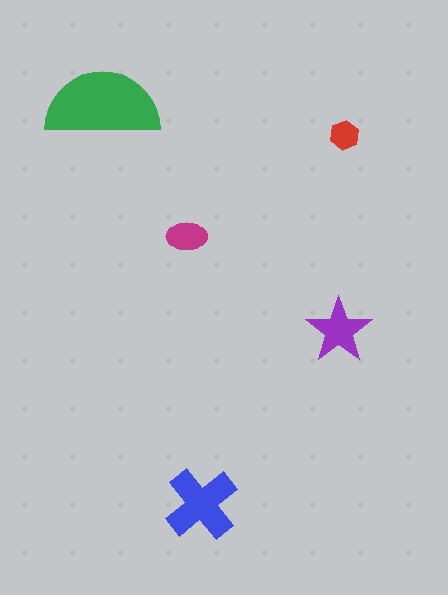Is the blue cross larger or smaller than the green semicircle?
Smaller.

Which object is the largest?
The green semicircle.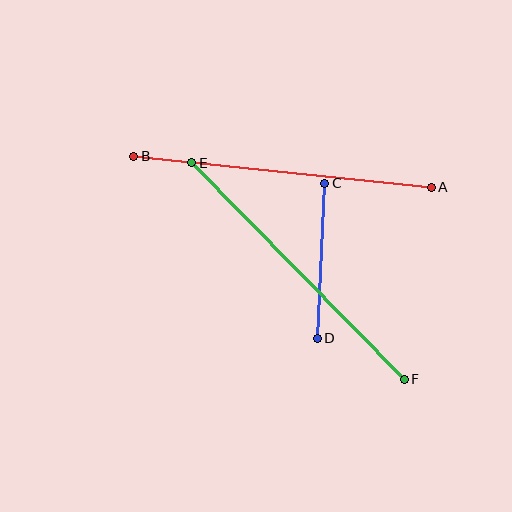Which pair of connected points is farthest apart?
Points E and F are farthest apart.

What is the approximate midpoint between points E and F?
The midpoint is at approximately (298, 271) pixels.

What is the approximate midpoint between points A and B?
The midpoint is at approximately (282, 172) pixels.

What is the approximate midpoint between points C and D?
The midpoint is at approximately (321, 261) pixels.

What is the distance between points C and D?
The distance is approximately 155 pixels.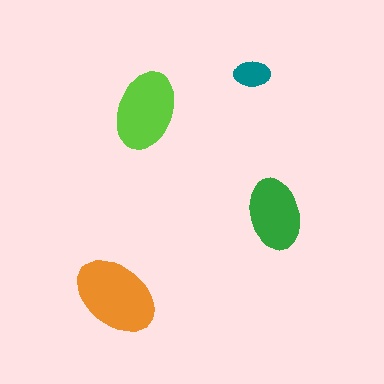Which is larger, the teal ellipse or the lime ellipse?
The lime one.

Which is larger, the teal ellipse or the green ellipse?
The green one.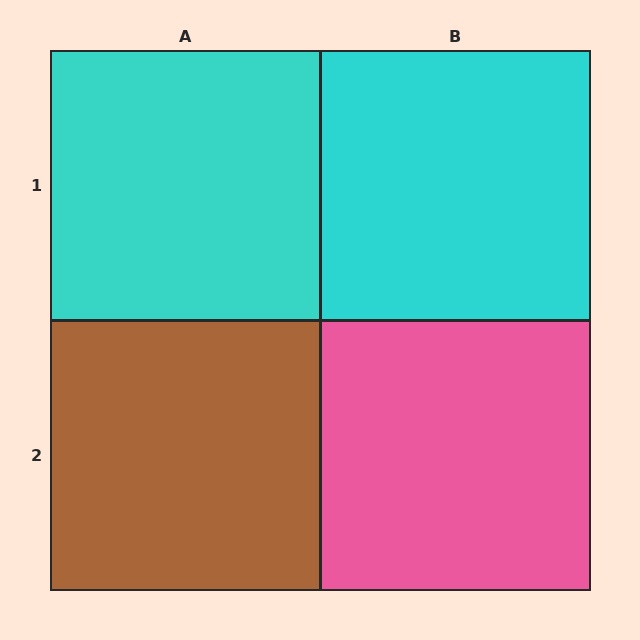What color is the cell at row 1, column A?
Cyan.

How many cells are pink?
1 cell is pink.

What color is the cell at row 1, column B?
Cyan.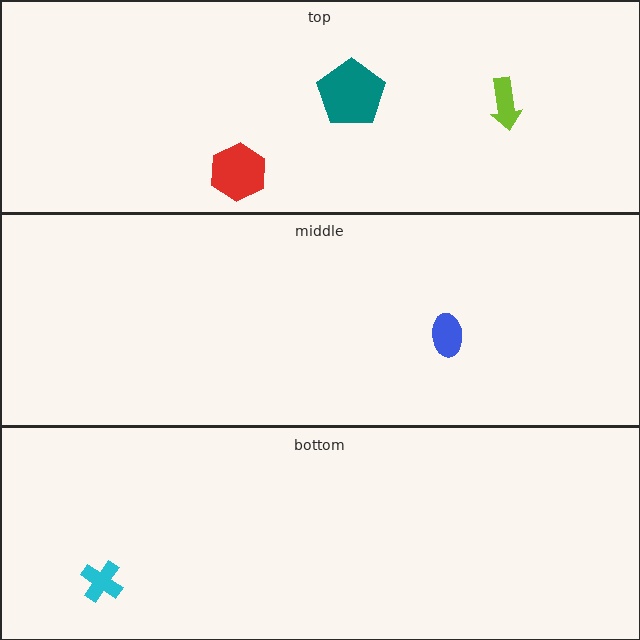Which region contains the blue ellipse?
The middle region.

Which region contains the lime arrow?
The top region.